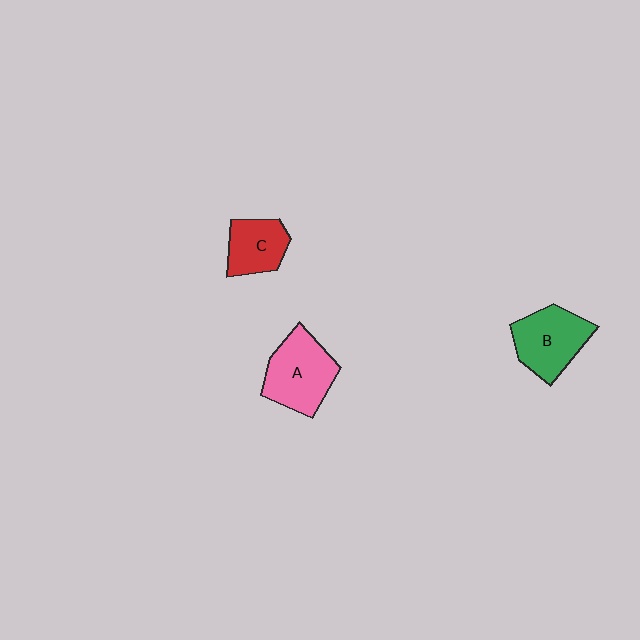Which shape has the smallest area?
Shape C (red).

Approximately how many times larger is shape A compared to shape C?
Approximately 1.5 times.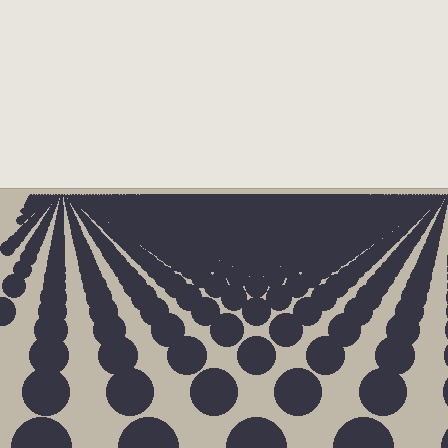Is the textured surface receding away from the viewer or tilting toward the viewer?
The surface is receding away from the viewer. Texture elements get smaller and denser toward the top.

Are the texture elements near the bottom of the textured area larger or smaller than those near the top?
Larger. Near the bottom, elements are closer to the viewer and appear at a bigger on-screen size.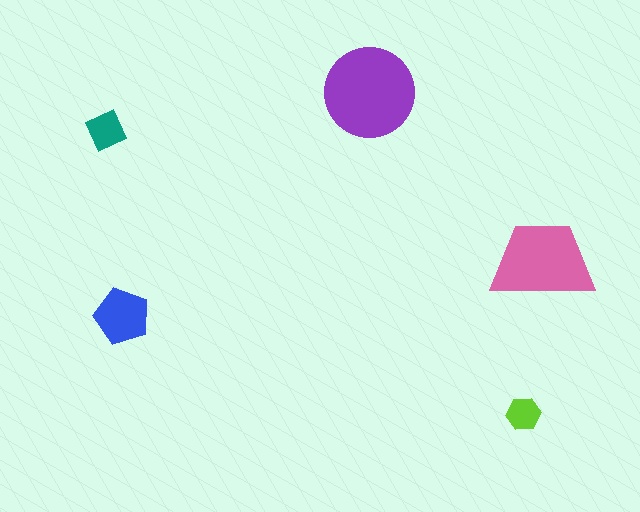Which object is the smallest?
The lime hexagon.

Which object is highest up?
The purple circle is topmost.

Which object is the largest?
The purple circle.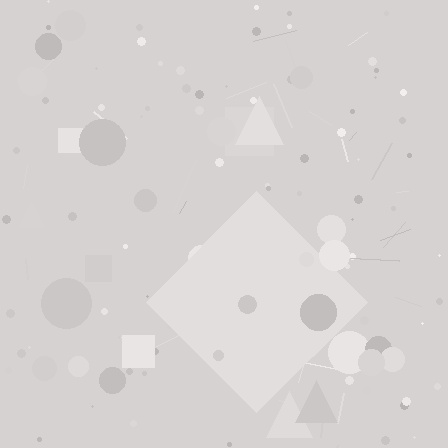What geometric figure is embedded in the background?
A diamond is embedded in the background.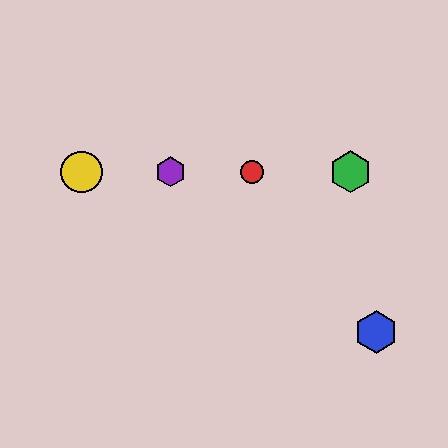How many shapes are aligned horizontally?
4 shapes (the red circle, the green hexagon, the yellow circle, the purple hexagon) are aligned horizontally.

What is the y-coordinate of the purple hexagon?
The purple hexagon is at y≈172.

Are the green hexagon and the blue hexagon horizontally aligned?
No, the green hexagon is at y≈172 and the blue hexagon is at y≈332.